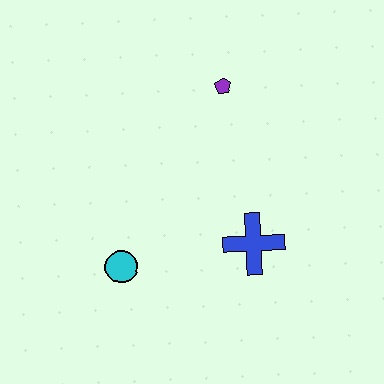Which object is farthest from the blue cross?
The purple pentagon is farthest from the blue cross.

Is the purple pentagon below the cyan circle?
No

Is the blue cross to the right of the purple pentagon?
Yes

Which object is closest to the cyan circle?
The blue cross is closest to the cyan circle.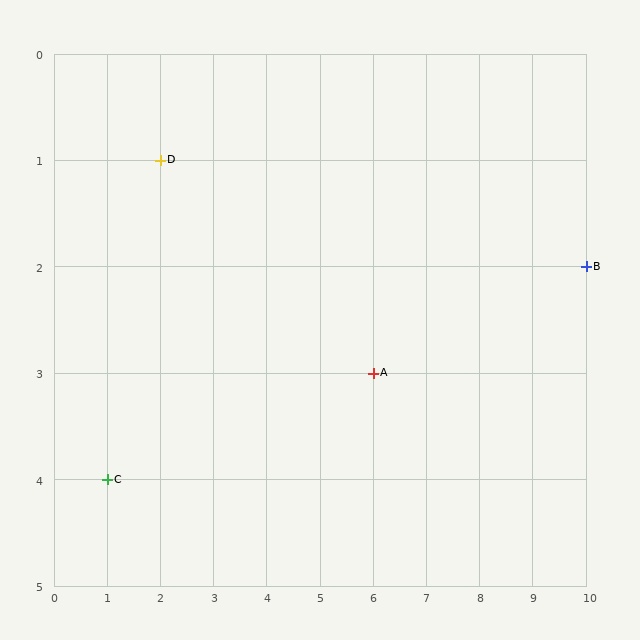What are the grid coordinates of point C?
Point C is at grid coordinates (1, 4).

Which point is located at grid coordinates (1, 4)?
Point C is at (1, 4).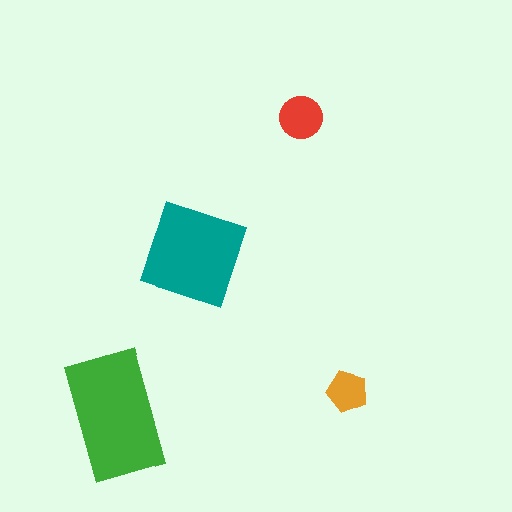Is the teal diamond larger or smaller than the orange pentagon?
Larger.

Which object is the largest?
The green rectangle.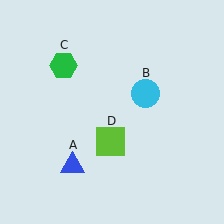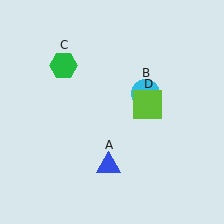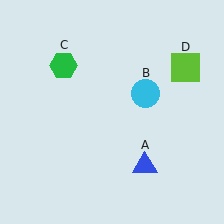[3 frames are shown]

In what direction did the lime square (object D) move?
The lime square (object D) moved up and to the right.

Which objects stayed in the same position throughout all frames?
Cyan circle (object B) and green hexagon (object C) remained stationary.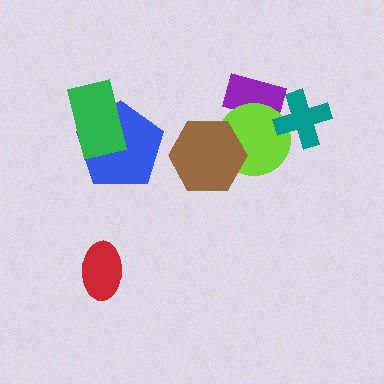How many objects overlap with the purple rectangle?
1 object overlaps with the purple rectangle.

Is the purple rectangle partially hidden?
Yes, it is partially covered by another shape.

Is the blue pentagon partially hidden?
Yes, it is partially covered by another shape.